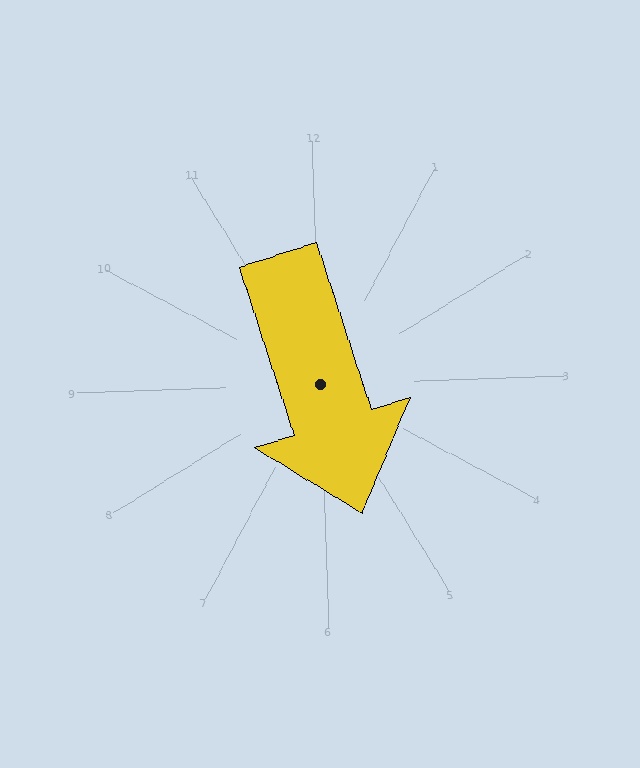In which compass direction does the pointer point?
South.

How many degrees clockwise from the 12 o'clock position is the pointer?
Approximately 164 degrees.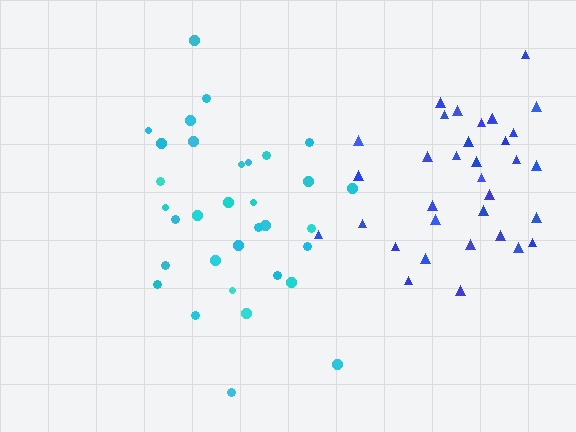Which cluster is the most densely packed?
Blue.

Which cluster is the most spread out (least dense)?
Cyan.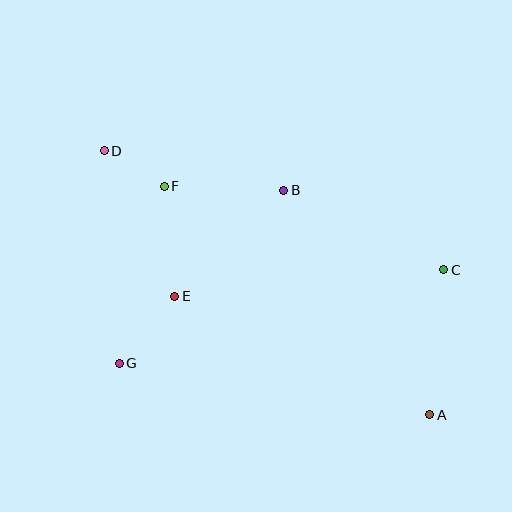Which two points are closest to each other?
Points D and F are closest to each other.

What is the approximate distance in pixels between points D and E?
The distance between D and E is approximately 162 pixels.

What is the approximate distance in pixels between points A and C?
The distance between A and C is approximately 146 pixels.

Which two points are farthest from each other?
Points A and D are farthest from each other.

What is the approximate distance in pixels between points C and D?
The distance between C and D is approximately 360 pixels.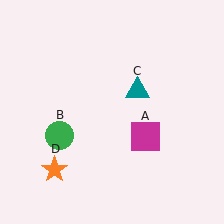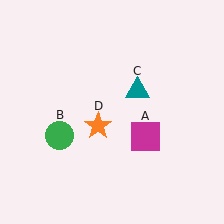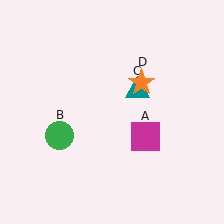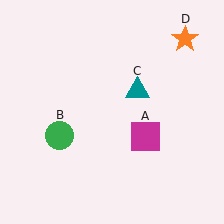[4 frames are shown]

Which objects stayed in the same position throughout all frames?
Magenta square (object A) and green circle (object B) and teal triangle (object C) remained stationary.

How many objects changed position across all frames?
1 object changed position: orange star (object D).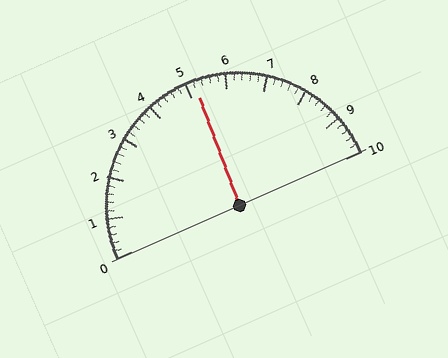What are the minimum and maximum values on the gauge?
The gauge ranges from 0 to 10.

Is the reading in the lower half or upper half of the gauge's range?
The reading is in the upper half of the range (0 to 10).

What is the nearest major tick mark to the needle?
The nearest major tick mark is 5.